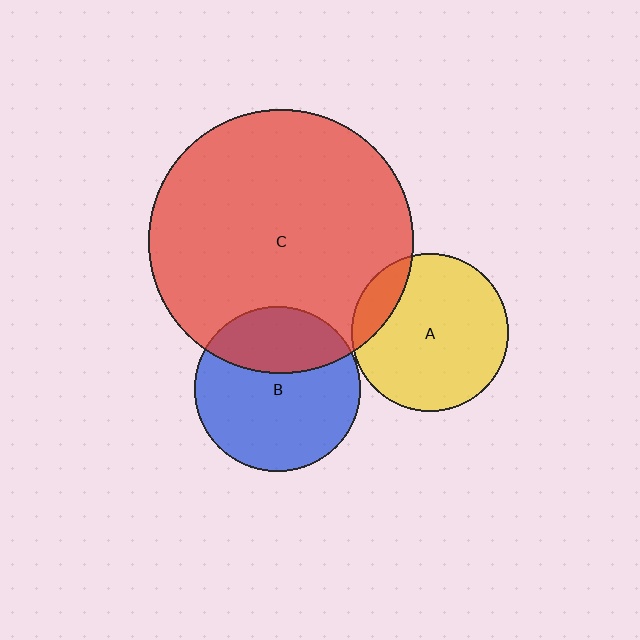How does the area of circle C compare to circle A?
Approximately 2.8 times.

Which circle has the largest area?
Circle C (red).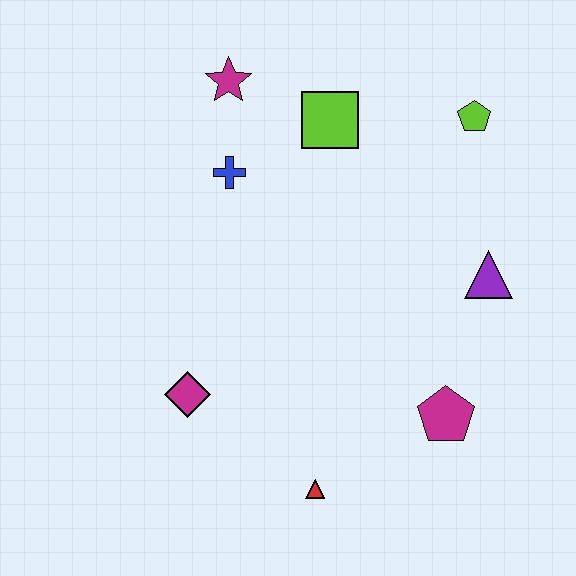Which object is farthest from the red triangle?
The magenta star is farthest from the red triangle.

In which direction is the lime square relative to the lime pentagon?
The lime square is to the left of the lime pentagon.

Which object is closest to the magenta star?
The blue cross is closest to the magenta star.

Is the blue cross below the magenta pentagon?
No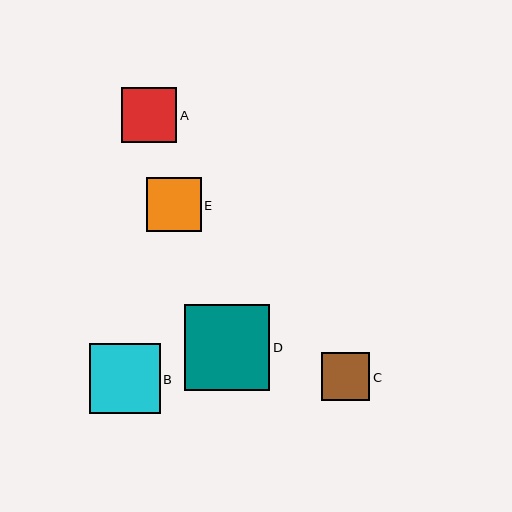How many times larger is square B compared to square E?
Square B is approximately 1.3 times the size of square E.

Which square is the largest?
Square D is the largest with a size of approximately 86 pixels.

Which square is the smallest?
Square C is the smallest with a size of approximately 48 pixels.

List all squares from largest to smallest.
From largest to smallest: D, B, A, E, C.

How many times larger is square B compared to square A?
Square B is approximately 1.3 times the size of square A.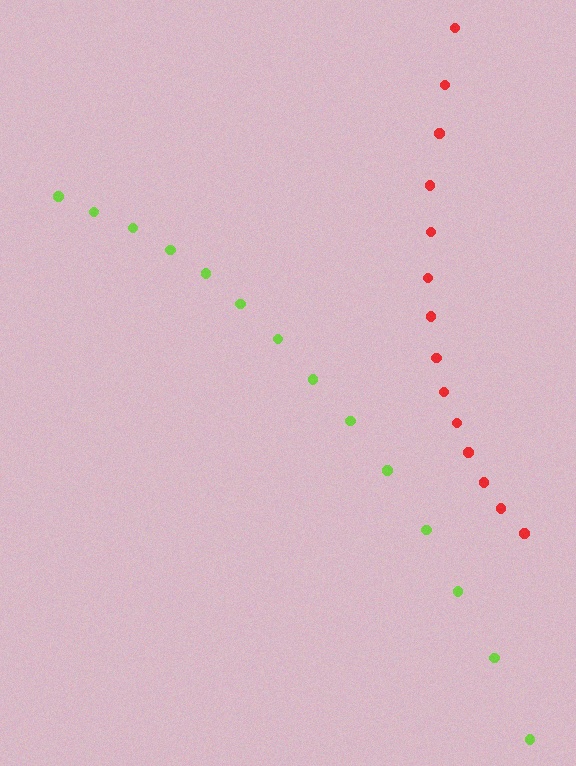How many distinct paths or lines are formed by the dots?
There are 2 distinct paths.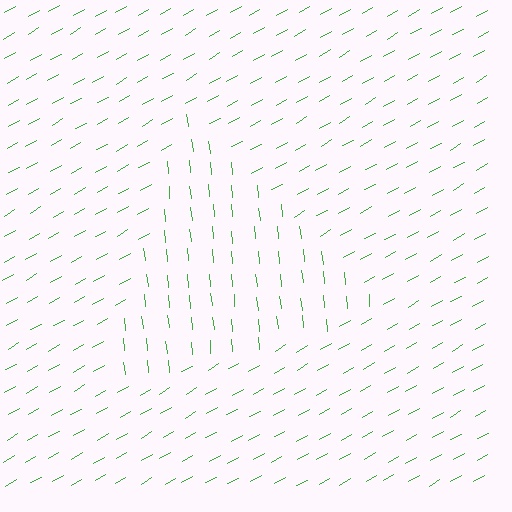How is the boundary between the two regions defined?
The boundary is defined purely by a change in line orientation (approximately 67 degrees difference). All lines are the same color and thickness.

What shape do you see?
I see a triangle.